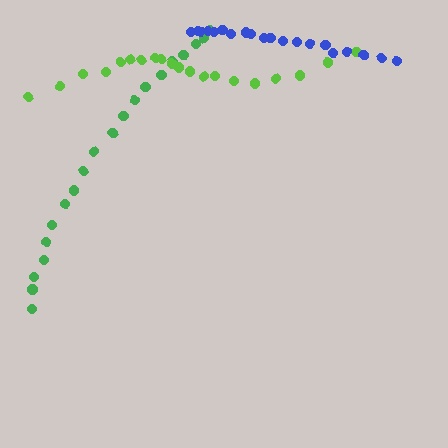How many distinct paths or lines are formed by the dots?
There are 3 distinct paths.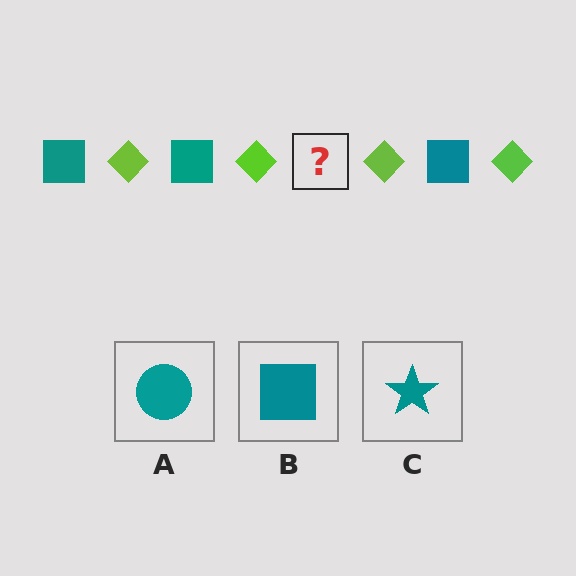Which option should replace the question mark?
Option B.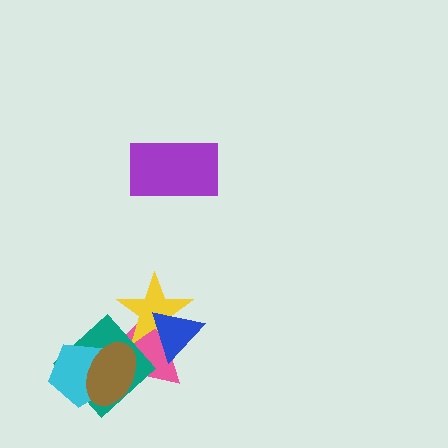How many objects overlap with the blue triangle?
2 objects overlap with the blue triangle.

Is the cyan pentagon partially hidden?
Yes, it is partially covered by another shape.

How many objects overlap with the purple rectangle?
0 objects overlap with the purple rectangle.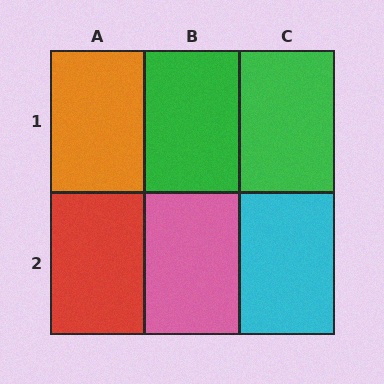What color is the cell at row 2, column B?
Pink.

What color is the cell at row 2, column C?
Cyan.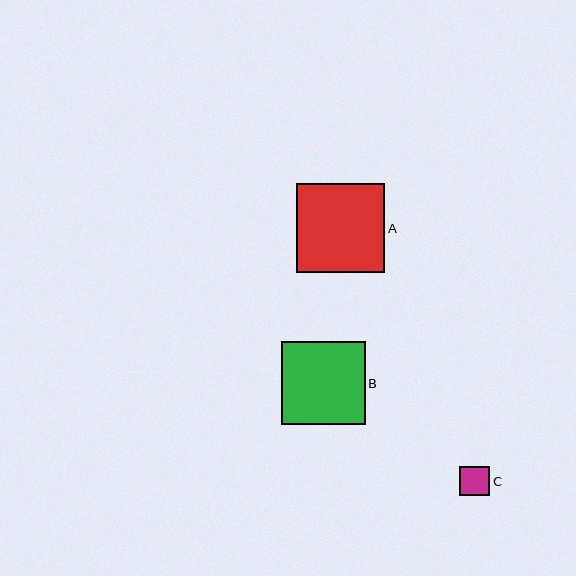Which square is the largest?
Square A is the largest with a size of approximately 89 pixels.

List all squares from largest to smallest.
From largest to smallest: A, B, C.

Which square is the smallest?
Square C is the smallest with a size of approximately 30 pixels.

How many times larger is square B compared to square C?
Square B is approximately 2.8 times the size of square C.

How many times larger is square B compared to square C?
Square B is approximately 2.8 times the size of square C.